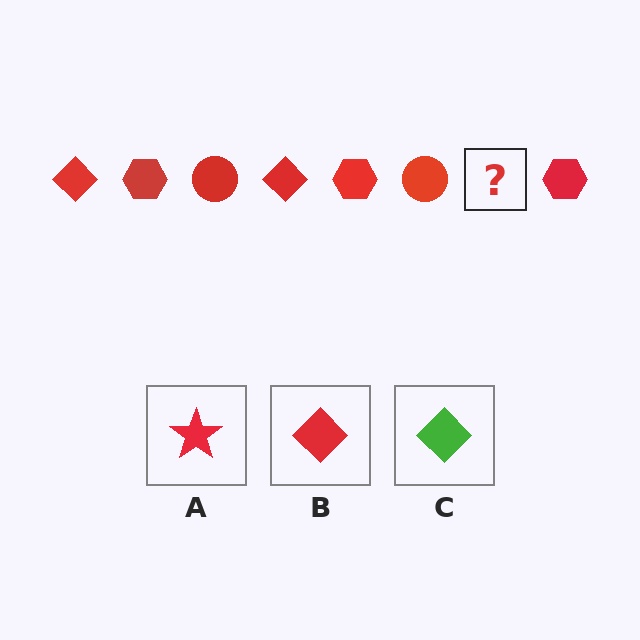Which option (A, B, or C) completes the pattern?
B.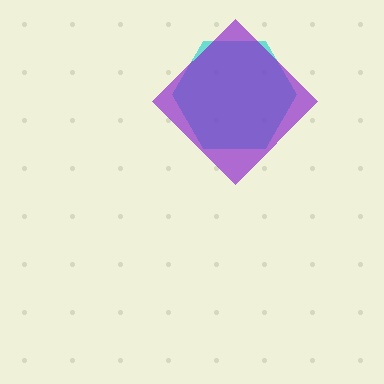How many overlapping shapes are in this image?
There are 2 overlapping shapes in the image.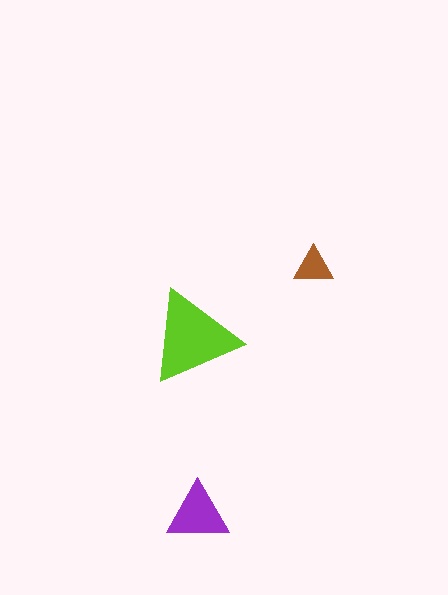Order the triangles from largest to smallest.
the lime one, the purple one, the brown one.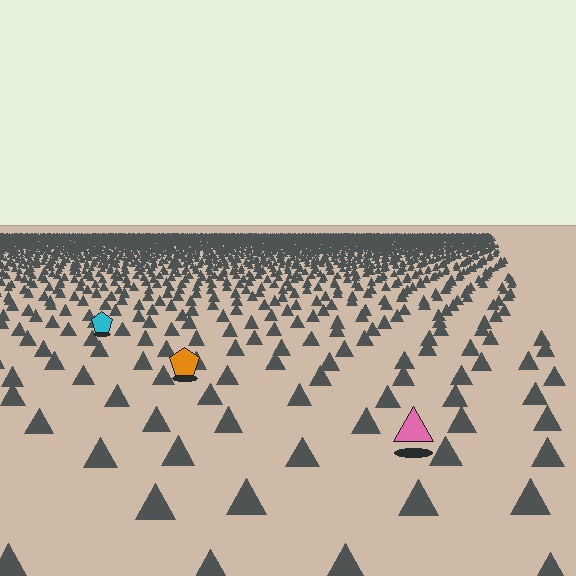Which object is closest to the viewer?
The pink triangle is closest. The texture marks near it are larger and more spread out.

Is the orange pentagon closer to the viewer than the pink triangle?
No. The pink triangle is closer — you can tell from the texture gradient: the ground texture is coarser near it.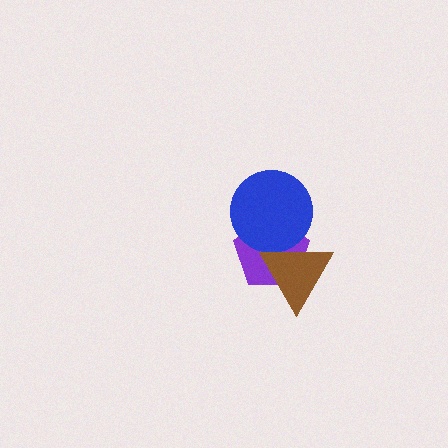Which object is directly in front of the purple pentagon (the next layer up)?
The blue circle is directly in front of the purple pentagon.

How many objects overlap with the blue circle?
2 objects overlap with the blue circle.